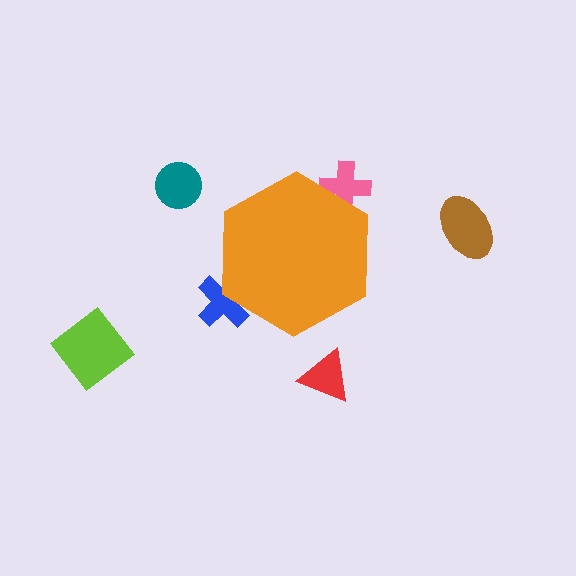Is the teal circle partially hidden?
No, the teal circle is fully visible.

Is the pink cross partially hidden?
Yes, the pink cross is partially hidden behind the orange hexagon.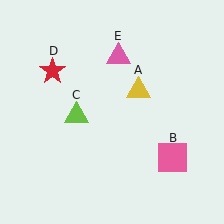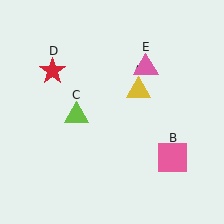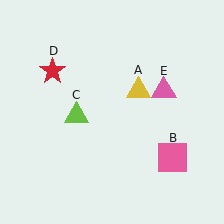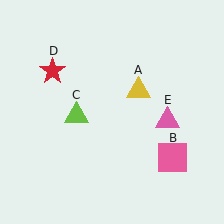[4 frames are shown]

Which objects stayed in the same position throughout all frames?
Yellow triangle (object A) and pink square (object B) and lime triangle (object C) and red star (object D) remained stationary.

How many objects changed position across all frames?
1 object changed position: pink triangle (object E).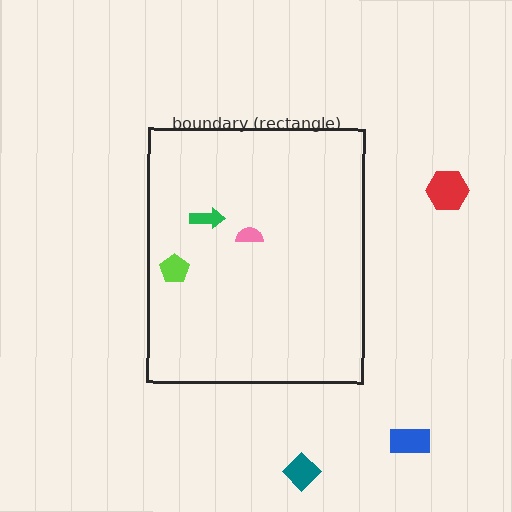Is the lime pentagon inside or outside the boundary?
Inside.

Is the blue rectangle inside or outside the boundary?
Outside.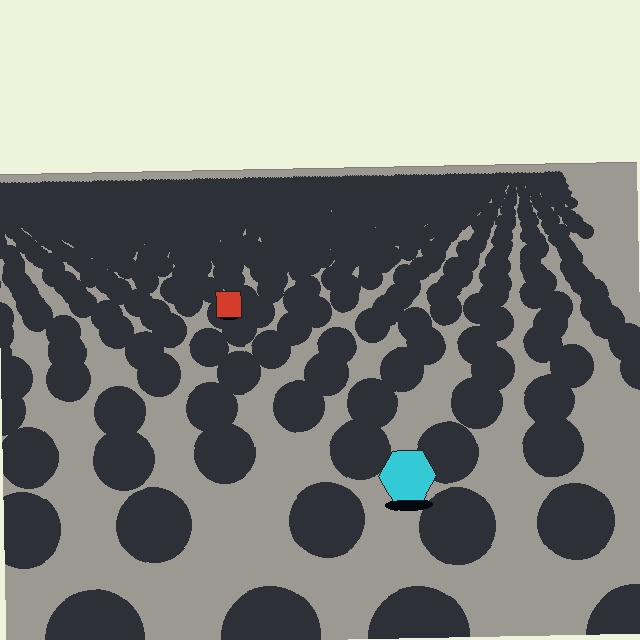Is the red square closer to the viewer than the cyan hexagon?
No. The cyan hexagon is closer — you can tell from the texture gradient: the ground texture is coarser near it.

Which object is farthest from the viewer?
The red square is farthest from the viewer. It appears smaller and the ground texture around it is denser.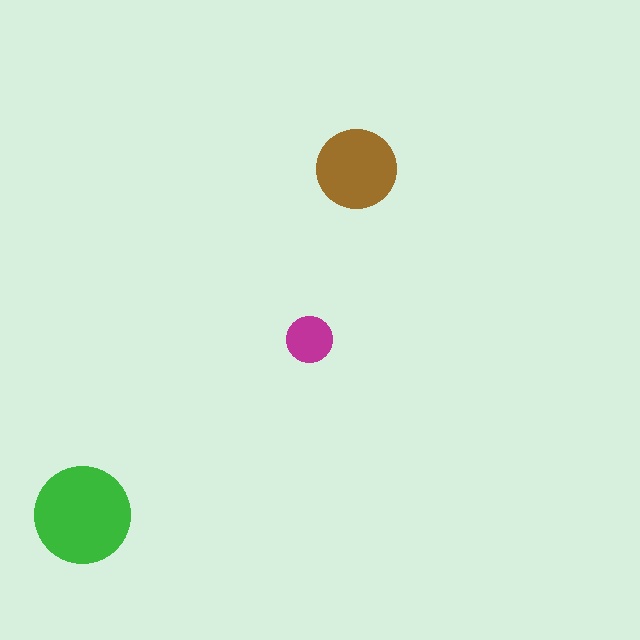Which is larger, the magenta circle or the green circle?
The green one.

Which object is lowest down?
The green circle is bottommost.